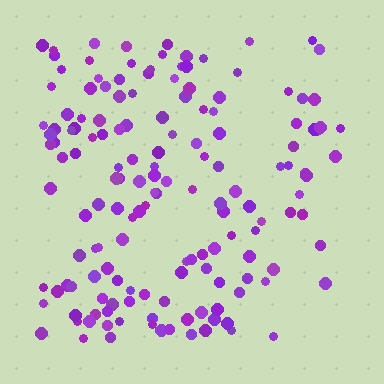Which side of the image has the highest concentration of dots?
The left.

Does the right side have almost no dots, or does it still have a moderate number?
Still a moderate number, just noticeably fewer than the left.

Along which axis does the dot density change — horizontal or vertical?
Horizontal.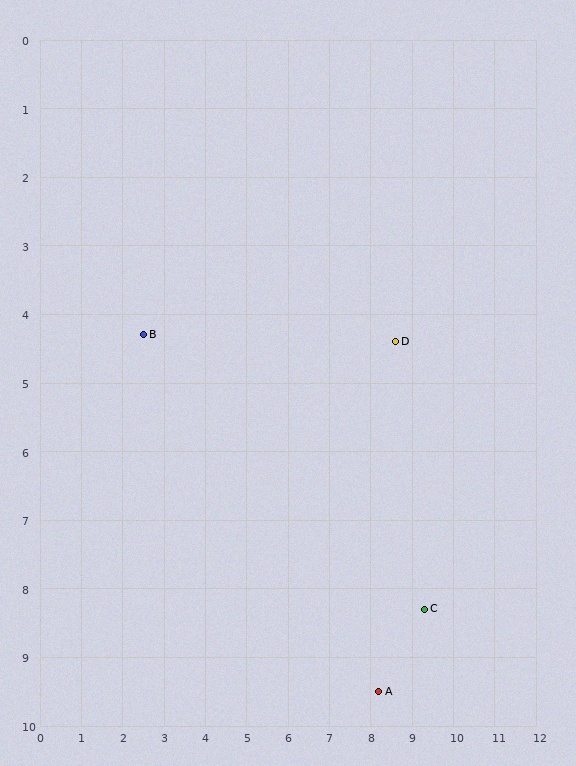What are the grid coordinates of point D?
Point D is at approximately (8.6, 4.4).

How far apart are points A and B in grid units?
Points A and B are about 7.7 grid units apart.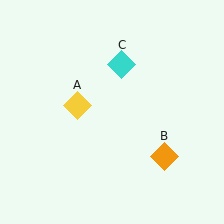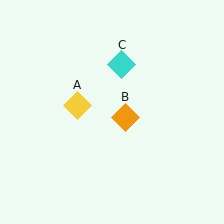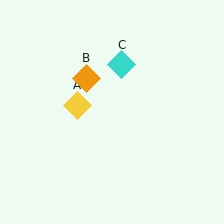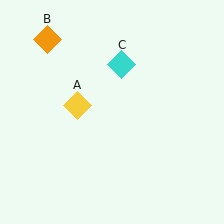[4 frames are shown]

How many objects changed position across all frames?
1 object changed position: orange diamond (object B).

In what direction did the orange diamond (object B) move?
The orange diamond (object B) moved up and to the left.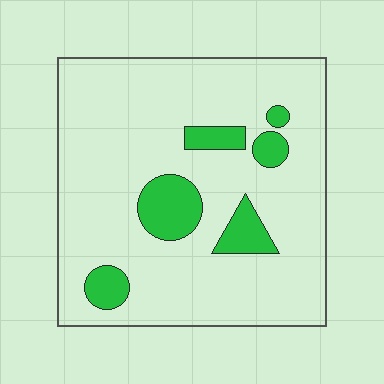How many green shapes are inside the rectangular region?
6.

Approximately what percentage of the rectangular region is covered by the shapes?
Approximately 15%.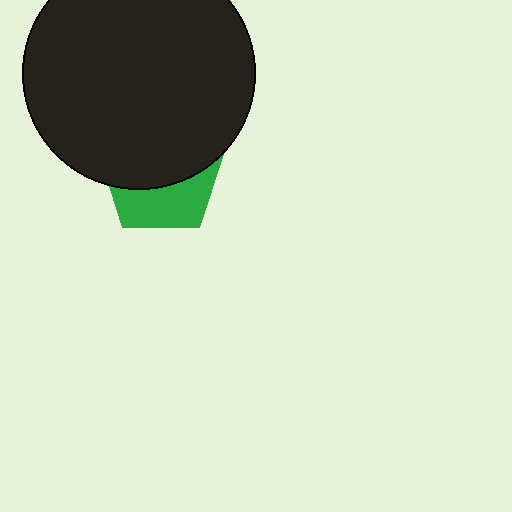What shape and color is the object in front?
The object in front is a black circle.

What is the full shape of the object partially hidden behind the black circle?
The partially hidden object is a green pentagon.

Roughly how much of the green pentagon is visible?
A small part of it is visible (roughly 41%).